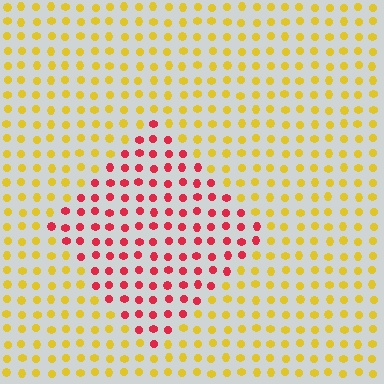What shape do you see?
I see a diamond.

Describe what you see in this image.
The image is filled with small yellow elements in a uniform arrangement. A diamond-shaped region is visible where the elements are tinted to a slightly different hue, forming a subtle color boundary.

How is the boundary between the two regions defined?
The boundary is defined purely by a slight shift in hue (about 61 degrees). Spacing, size, and orientation are identical on both sides.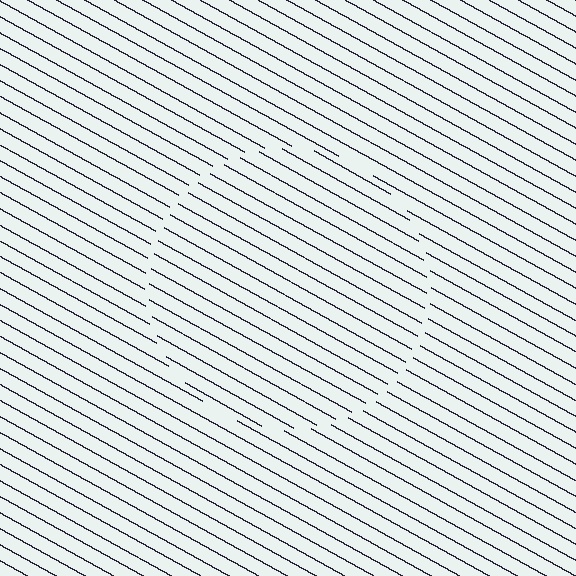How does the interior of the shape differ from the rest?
The interior of the shape contains the same grating, shifted by half a period — the contour is defined by the phase discontinuity where line-ends from the inner and outer gratings abut.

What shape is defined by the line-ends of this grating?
An illusory circle. The interior of the shape contains the same grating, shifted by half a period — the contour is defined by the phase discontinuity where line-ends from the inner and outer gratings abut.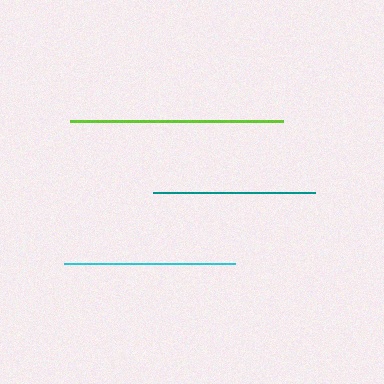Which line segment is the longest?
The lime line is the longest at approximately 213 pixels.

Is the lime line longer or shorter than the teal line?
The lime line is longer than the teal line.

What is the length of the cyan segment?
The cyan segment is approximately 171 pixels long.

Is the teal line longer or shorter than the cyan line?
The cyan line is longer than the teal line.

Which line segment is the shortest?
The teal line is the shortest at approximately 162 pixels.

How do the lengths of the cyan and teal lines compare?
The cyan and teal lines are approximately the same length.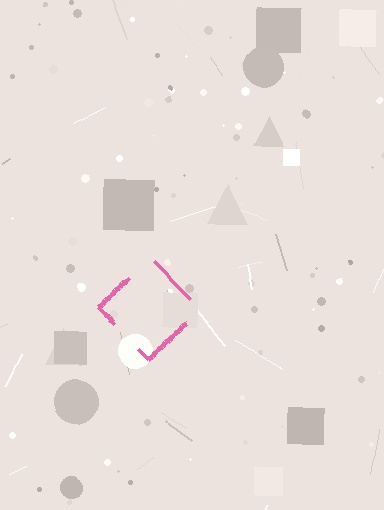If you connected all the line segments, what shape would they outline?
They would outline a diamond.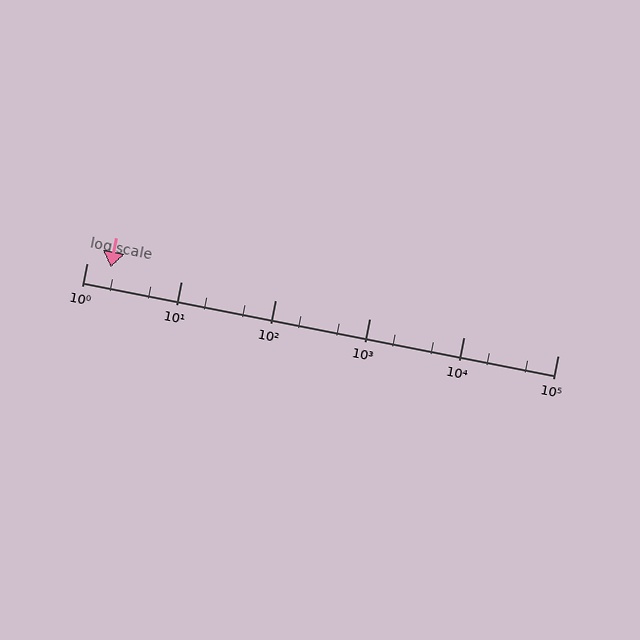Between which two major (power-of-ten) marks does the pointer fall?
The pointer is between 1 and 10.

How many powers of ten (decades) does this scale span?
The scale spans 5 decades, from 1 to 100000.